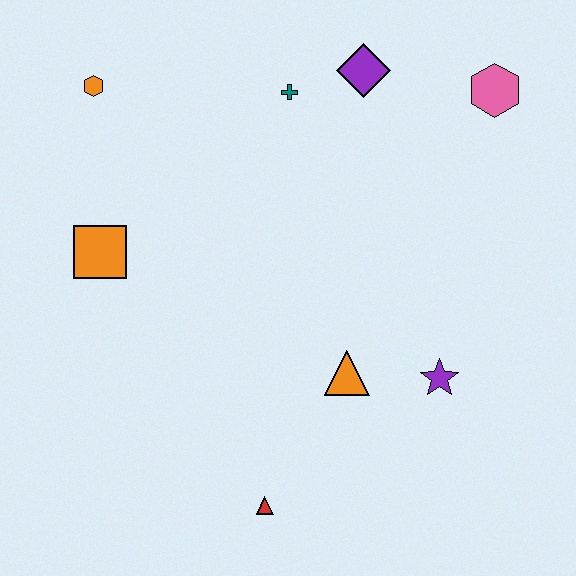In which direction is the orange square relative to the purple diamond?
The orange square is to the left of the purple diamond.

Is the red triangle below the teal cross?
Yes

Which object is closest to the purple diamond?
The teal cross is closest to the purple diamond.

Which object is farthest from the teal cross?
The red triangle is farthest from the teal cross.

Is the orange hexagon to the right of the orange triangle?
No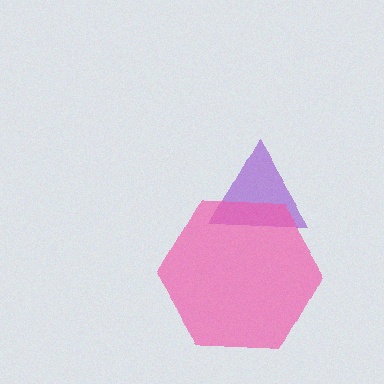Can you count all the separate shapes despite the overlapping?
Yes, there are 2 separate shapes.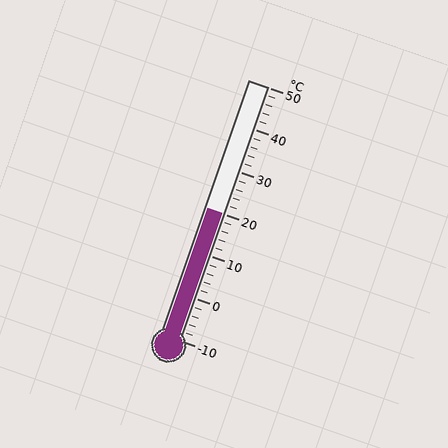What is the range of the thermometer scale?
The thermometer scale ranges from -10°C to 50°C.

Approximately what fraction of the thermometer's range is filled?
The thermometer is filled to approximately 50% of its range.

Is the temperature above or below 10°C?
The temperature is above 10°C.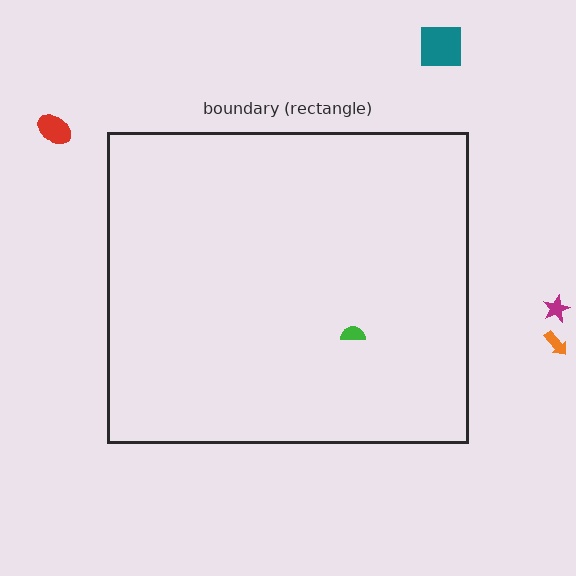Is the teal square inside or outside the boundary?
Outside.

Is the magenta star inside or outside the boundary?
Outside.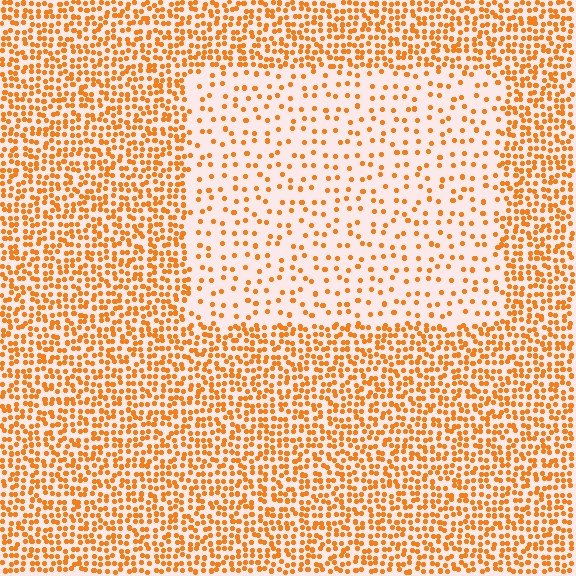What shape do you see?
I see a rectangle.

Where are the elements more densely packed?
The elements are more densely packed outside the rectangle boundary.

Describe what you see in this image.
The image contains small orange elements arranged at two different densities. A rectangle-shaped region is visible where the elements are less densely packed than the surrounding area.